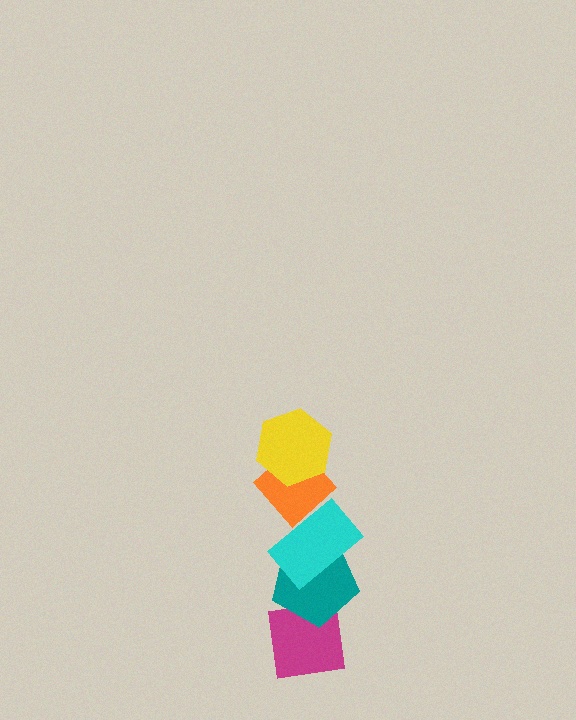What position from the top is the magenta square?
The magenta square is 5th from the top.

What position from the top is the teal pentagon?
The teal pentagon is 4th from the top.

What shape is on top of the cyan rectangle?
The orange diamond is on top of the cyan rectangle.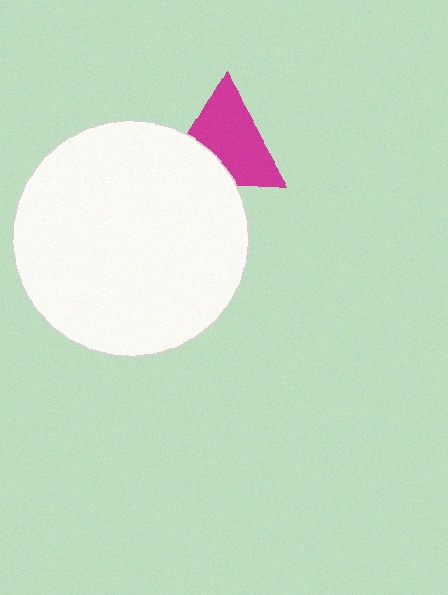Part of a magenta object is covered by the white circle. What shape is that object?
It is a triangle.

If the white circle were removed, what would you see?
You would see the complete magenta triangle.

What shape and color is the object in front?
The object in front is a white circle.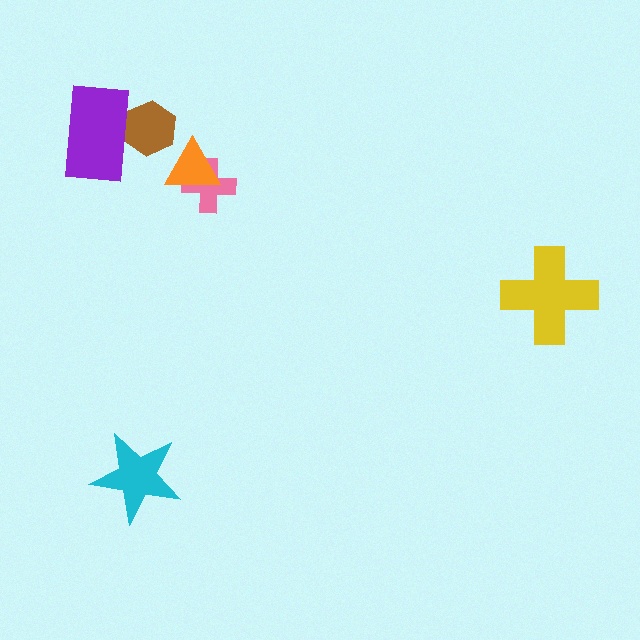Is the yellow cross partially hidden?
No, no other shape covers it.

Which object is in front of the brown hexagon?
The purple rectangle is in front of the brown hexagon.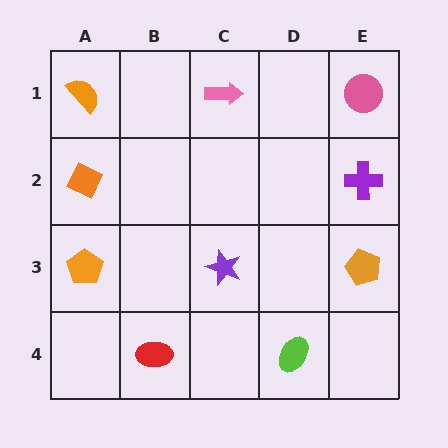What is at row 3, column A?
An orange pentagon.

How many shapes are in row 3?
3 shapes.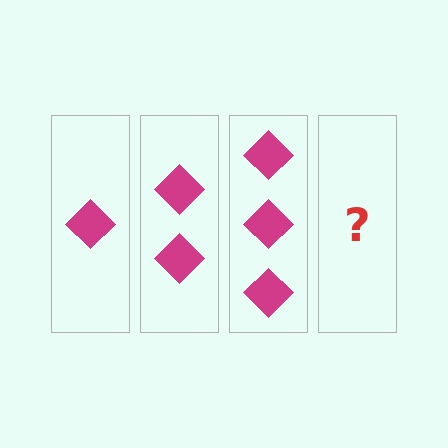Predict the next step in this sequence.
The next step is 4 diamonds.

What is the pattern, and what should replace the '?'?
The pattern is that each step adds one more diamond. The '?' should be 4 diamonds.